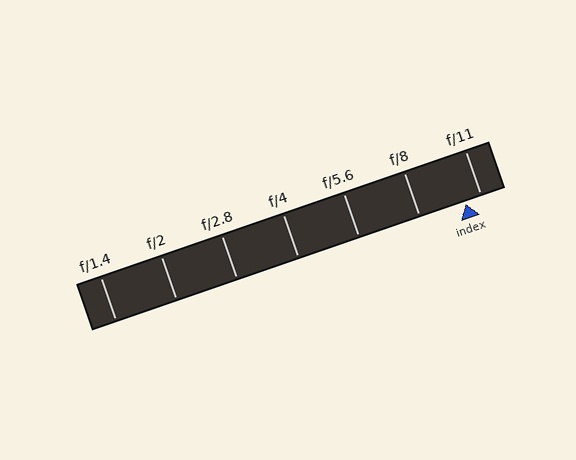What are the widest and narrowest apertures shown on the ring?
The widest aperture shown is f/1.4 and the narrowest is f/11.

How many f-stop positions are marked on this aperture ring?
There are 7 f-stop positions marked.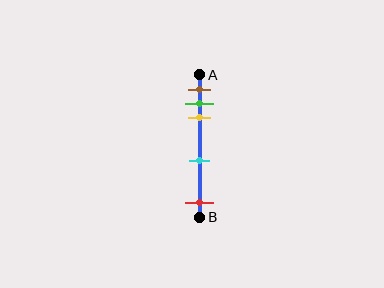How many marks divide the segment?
There are 5 marks dividing the segment.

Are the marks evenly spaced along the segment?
No, the marks are not evenly spaced.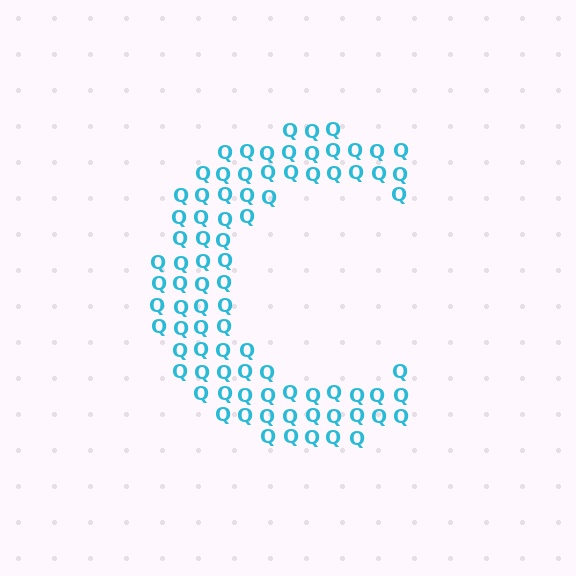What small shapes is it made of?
It is made of small letter Q's.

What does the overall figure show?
The overall figure shows the letter C.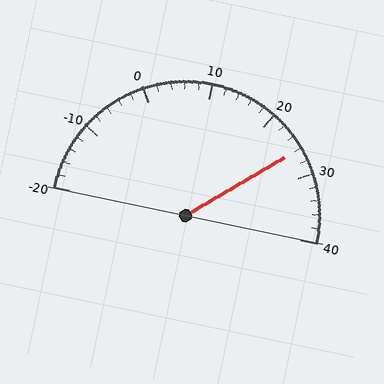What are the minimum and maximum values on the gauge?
The gauge ranges from -20 to 40.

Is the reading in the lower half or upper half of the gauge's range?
The reading is in the upper half of the range (-20 to 40).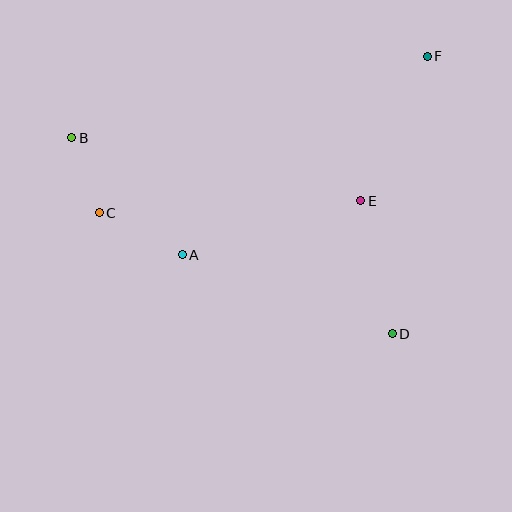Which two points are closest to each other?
Points B and C are closest to each other.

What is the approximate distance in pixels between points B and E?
The distance between B and E is approximately 296 pixels.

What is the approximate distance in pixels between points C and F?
The distance between C and F is approximately 363 pixels.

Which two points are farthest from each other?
Points B and D are farthest from each other.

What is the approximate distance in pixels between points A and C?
The distance between A and C is approximately 93 pixels.